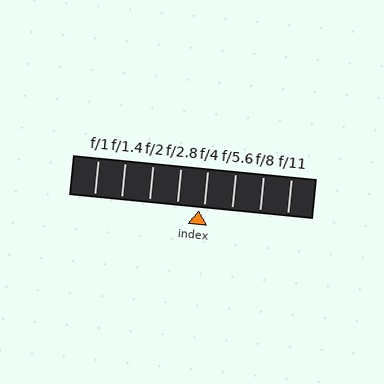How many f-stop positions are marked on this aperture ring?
There are 8 f-stop positions marked.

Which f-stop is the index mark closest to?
The index mark is closest to f/4.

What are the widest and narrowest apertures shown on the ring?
The widest aperture shown is f/1 and the narrowest is f/11.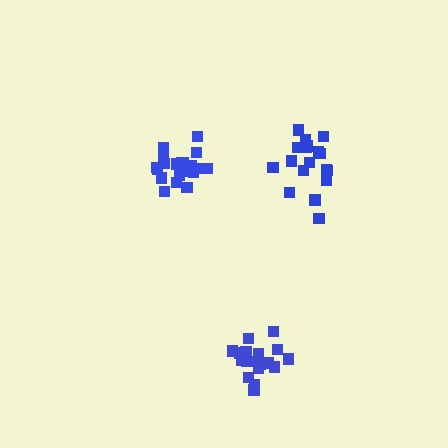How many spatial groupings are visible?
There are 3 spatial groupings.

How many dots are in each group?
Group 1: 19 dots, Group 2: 18 dots, Group 3: 20 dots (57 total).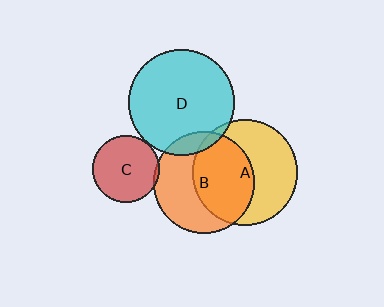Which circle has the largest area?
Circle A (yellow).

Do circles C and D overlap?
Yes.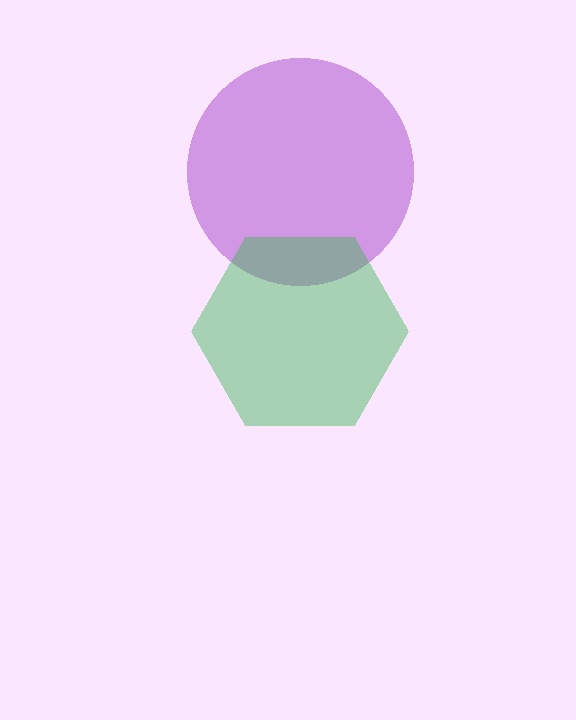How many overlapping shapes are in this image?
There are 2 overlapping shapes in the image.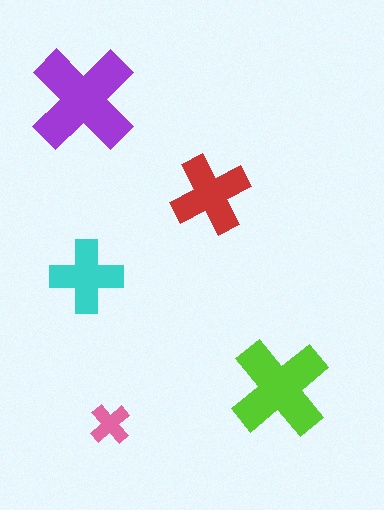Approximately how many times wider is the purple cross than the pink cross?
About 2.5 times wider.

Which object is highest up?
The purple cross is topmost.